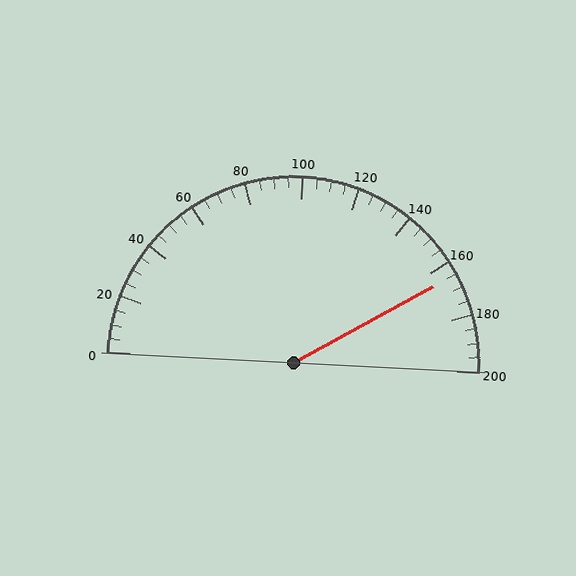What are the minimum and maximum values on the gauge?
The gauge ranges from 0 to 200.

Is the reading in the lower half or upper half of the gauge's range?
The reading is in the upper half of the range (0 to 200).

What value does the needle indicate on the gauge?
The needle indicates approximately 165.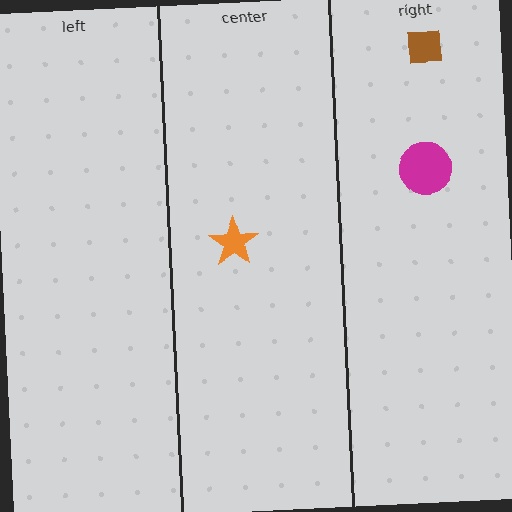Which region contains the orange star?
The center region.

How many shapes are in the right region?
2.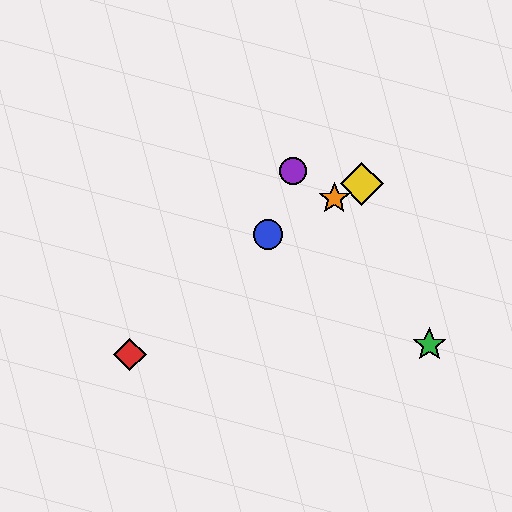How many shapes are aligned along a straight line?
3 shapes (the blue circle, the yellow diamond, the orange star) are aligned along a straight line.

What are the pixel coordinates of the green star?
The green star is at (429, 345).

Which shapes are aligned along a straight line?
The blue circle, the yellow diamond, the orange star are aligned along a straight line.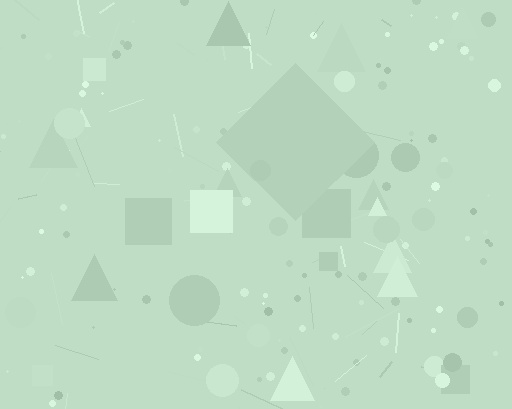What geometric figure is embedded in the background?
A diamond is embedded in the background.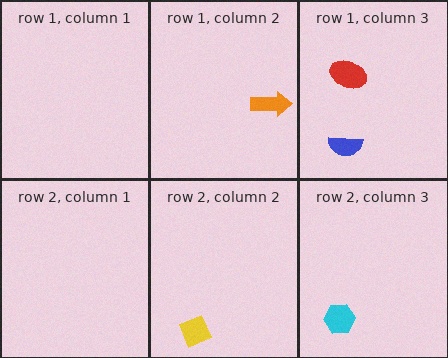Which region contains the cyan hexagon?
The row 2, column 3 region.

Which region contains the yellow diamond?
The row 2, column 2 region.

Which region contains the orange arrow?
The row 1, column 2 region.